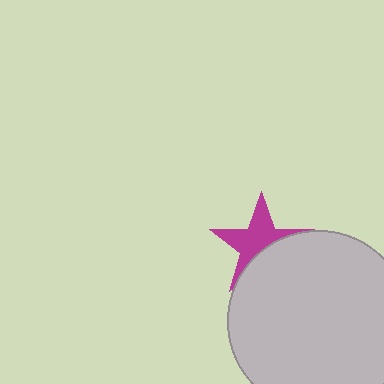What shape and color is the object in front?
The object in front is a light gray circle.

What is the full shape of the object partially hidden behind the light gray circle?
The partially hidden object is a magenta star.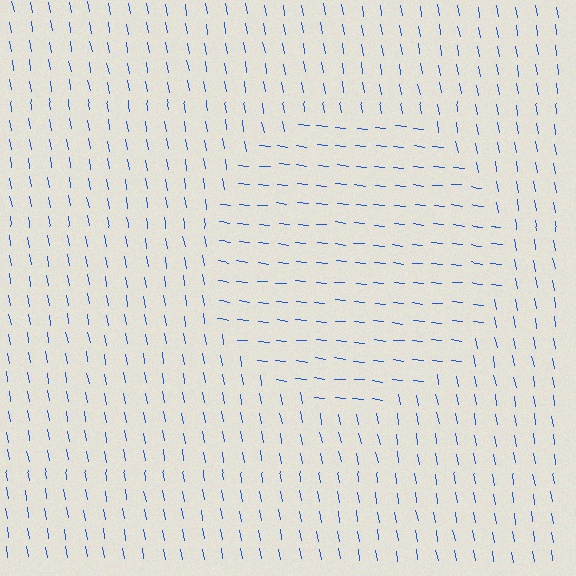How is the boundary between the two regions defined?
The boundary is defined purely by a change in line orientation (approximately 74 degrees difference). All lines are the same color and thickness.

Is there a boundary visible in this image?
Yes, there is a texture boundary formed by a change in line orientation.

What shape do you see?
I see a circle.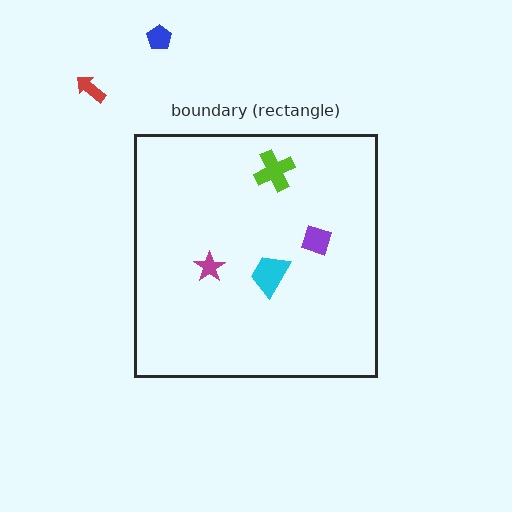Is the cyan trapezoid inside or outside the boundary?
Inside.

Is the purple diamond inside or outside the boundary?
Inside.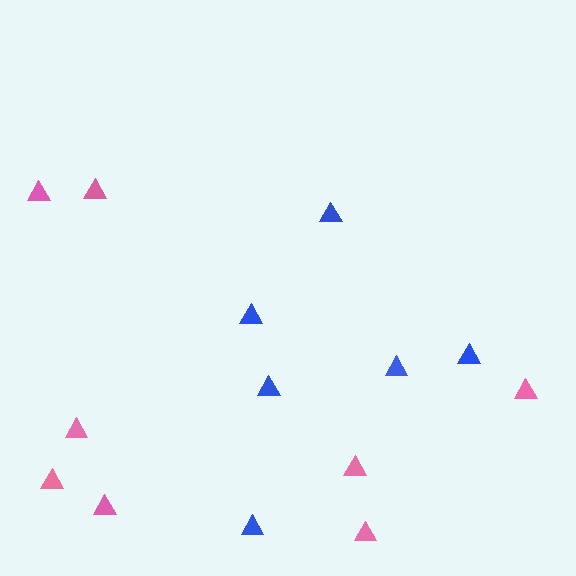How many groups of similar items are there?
There are 2 groups: one group of blue triangles (6) and one group of pink triangles (8).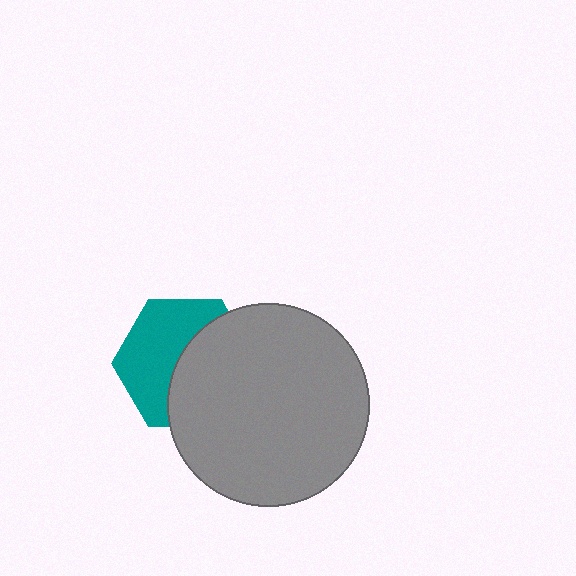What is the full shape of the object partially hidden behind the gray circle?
The partially hidden object is a teal hexagon.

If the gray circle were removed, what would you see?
You would see the complete teal hexagon.